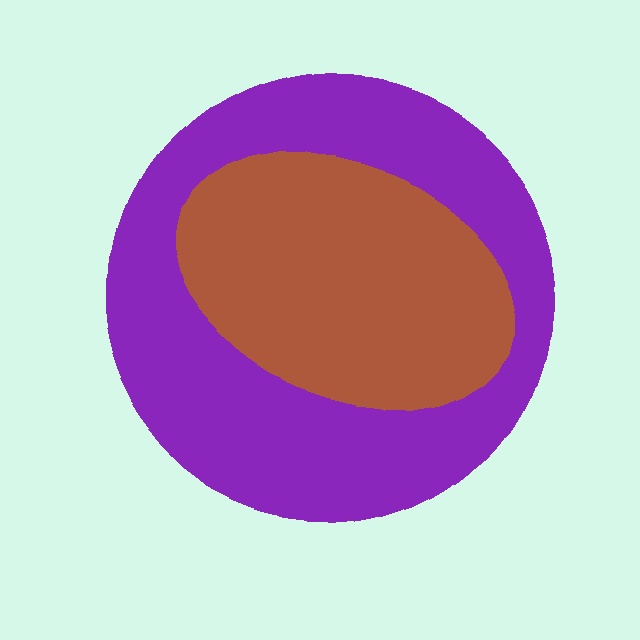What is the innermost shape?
The brown ellipse.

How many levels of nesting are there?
2.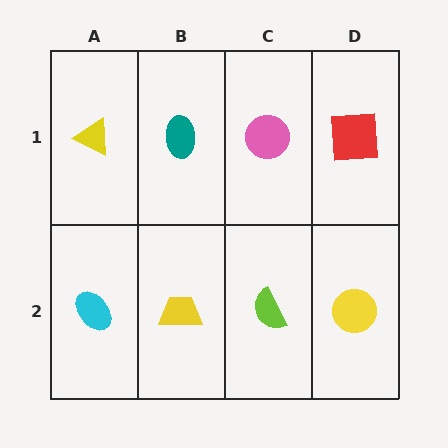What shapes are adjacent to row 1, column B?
A yellow trapezoid (row 2, column B), a yellow triangle (row 1, column A), a pink circle (row 1, column C).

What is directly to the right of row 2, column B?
A lime semicircle.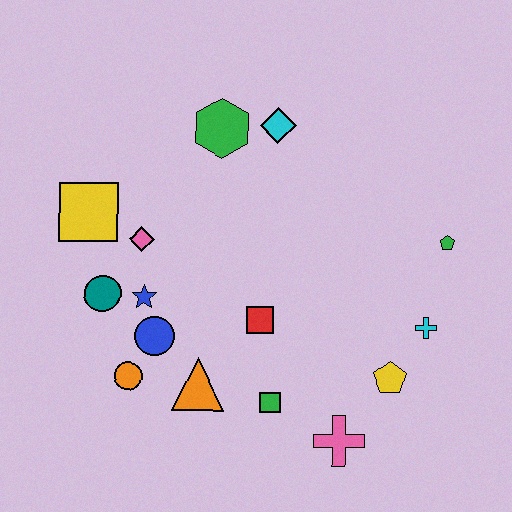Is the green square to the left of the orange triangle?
No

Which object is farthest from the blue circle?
The green pentagon is farthest from the blue circle.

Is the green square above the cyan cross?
No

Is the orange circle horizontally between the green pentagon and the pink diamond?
No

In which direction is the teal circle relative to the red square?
The teal circle is to the left of the red square.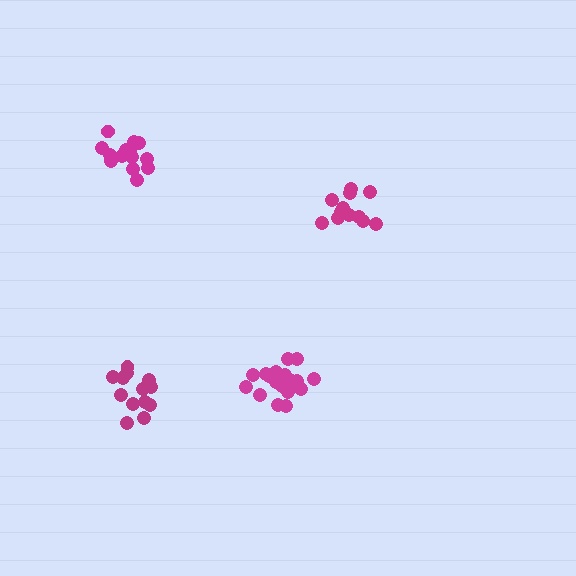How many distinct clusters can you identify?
There are 4 distinct clusters.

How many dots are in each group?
Group 1: 13 dots, Group 2: 14 dots, Group 3: 19 dots, Group 4: 15 dots (61 total).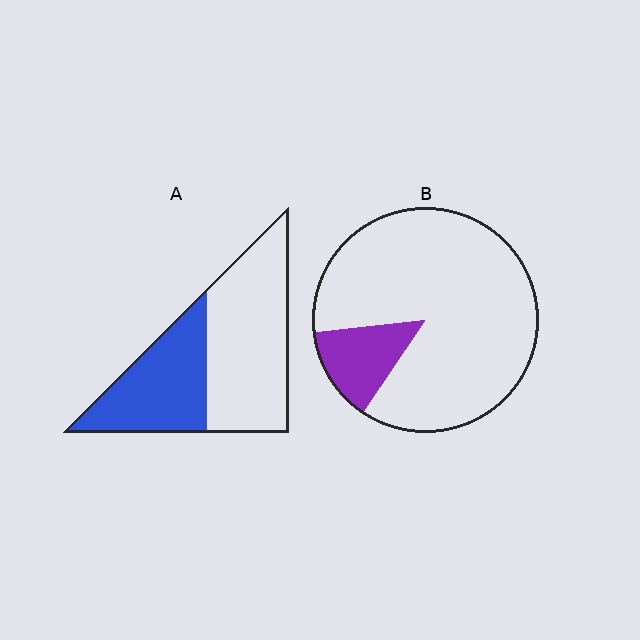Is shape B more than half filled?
No.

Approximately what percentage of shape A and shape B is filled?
A is approximately 40% and B is approximately 15%.